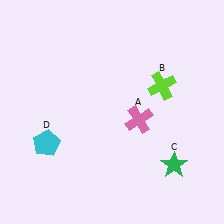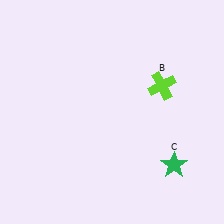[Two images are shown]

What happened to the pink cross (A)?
The pink cross (A) was removed in Image 2. It was in the bottom-right area of Image 1.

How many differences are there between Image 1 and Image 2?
There are 2 differences between the two images.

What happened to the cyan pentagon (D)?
The cyan pentagon (D) was removed in Image 2. It was in the bottom-left area of Image 1.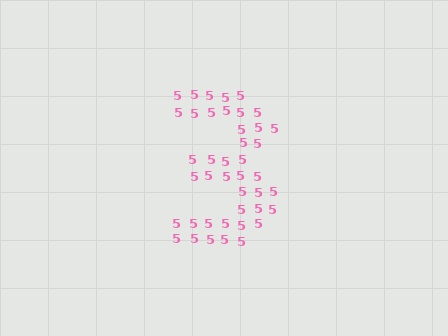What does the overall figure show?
The overall figure shows the digit 3.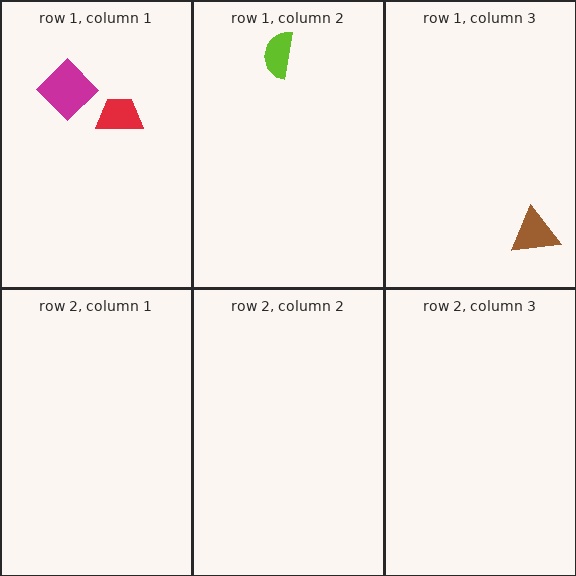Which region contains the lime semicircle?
The row 1, column 2 region.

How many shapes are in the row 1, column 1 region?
2.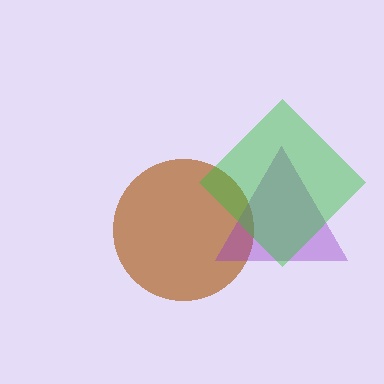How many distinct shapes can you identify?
There are 3 distinct shapes: a brown circle, a purple triangle, a green diamond.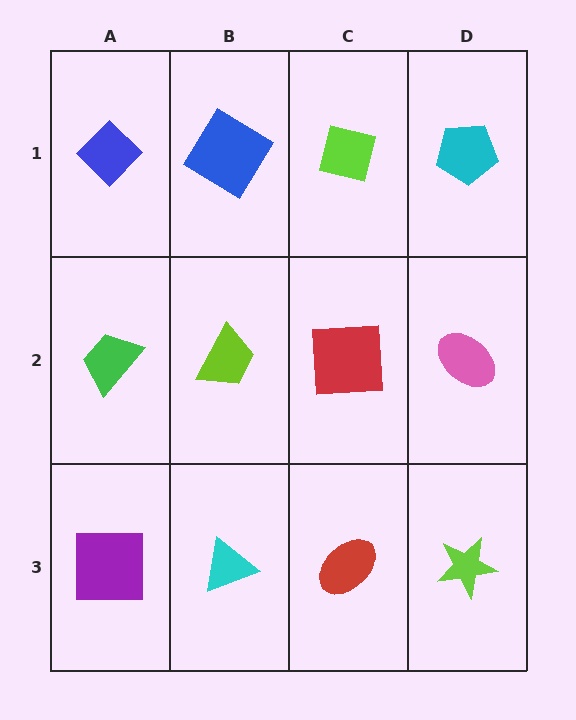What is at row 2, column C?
A red square.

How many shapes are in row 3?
4 shapes.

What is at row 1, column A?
A blue diamond.